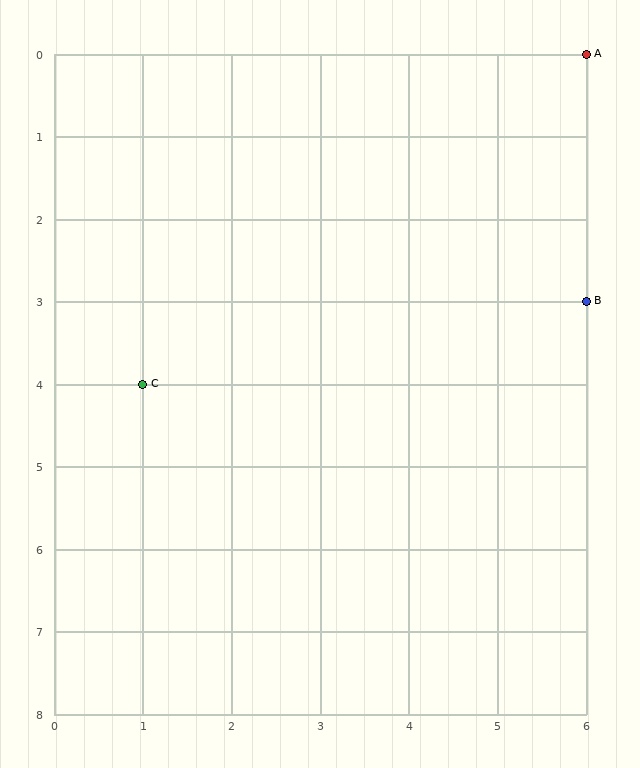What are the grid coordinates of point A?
Point A is at grid coordinates (6, 0).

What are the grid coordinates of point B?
Point B is at grid coordinates (6, 3).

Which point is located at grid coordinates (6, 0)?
Point A is at (6, 0).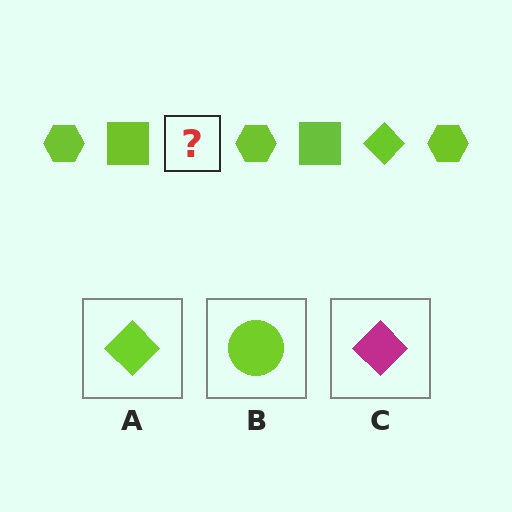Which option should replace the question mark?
Option A.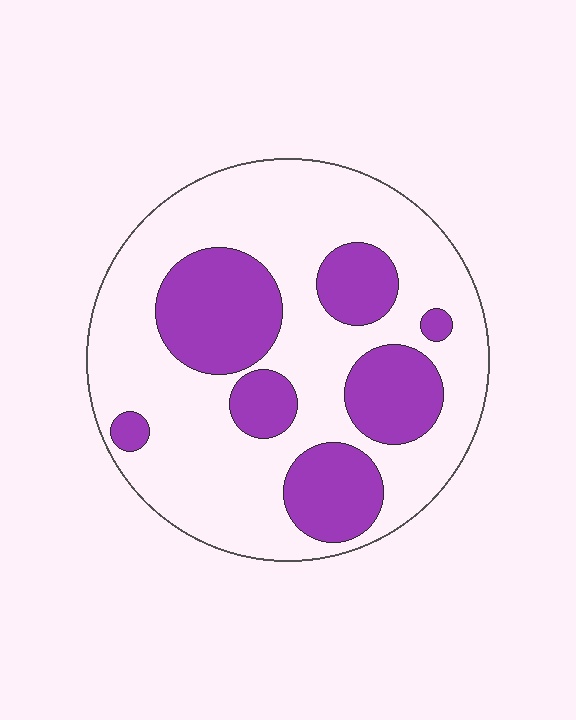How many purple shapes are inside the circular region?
7.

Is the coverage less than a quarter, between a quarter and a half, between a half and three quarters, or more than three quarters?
Between a quarter and a half.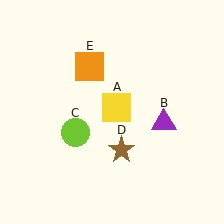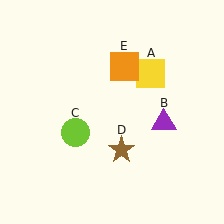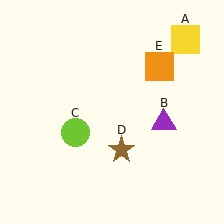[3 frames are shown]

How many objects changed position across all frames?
2 objects changed position: yellow square (object A), orange square (object E).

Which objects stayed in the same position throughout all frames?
Purple triangle (object B) and lime circle (object C) and brown star (object D) remained stationary.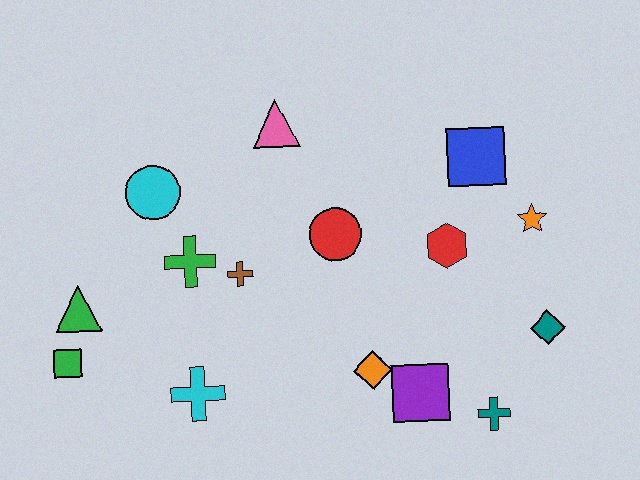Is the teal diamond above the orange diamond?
Yes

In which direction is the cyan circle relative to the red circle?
The cyan circle is to the left of the red circle.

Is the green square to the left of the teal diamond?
Yes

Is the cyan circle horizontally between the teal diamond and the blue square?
No